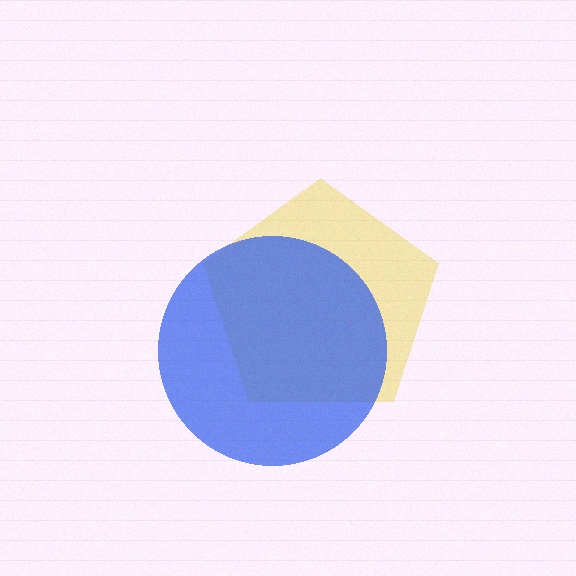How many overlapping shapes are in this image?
There are 2 overlapping shapes in the image.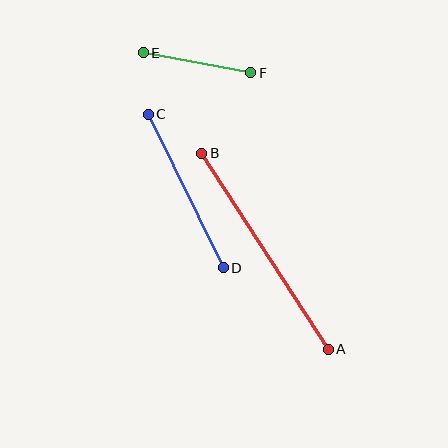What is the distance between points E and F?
The distance is approximately 109 pixels.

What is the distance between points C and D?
The distance is approximately 171 pixels.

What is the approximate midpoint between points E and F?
The midpoint is at approximately (197, 63) pixels.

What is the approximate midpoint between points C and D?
The midpoint is at approximately (186, 191) pixels.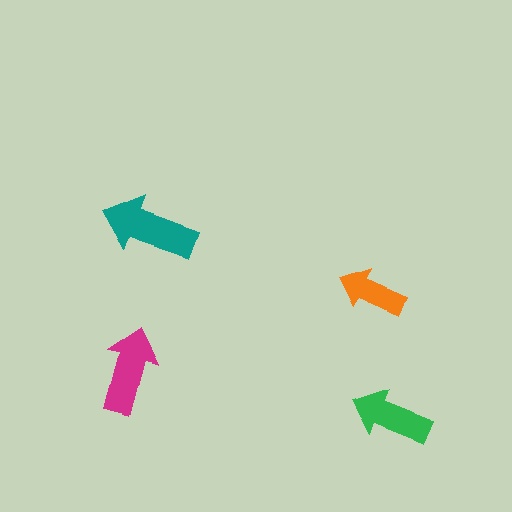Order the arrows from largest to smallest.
the teal one, the magenta one, the green one, the orange one.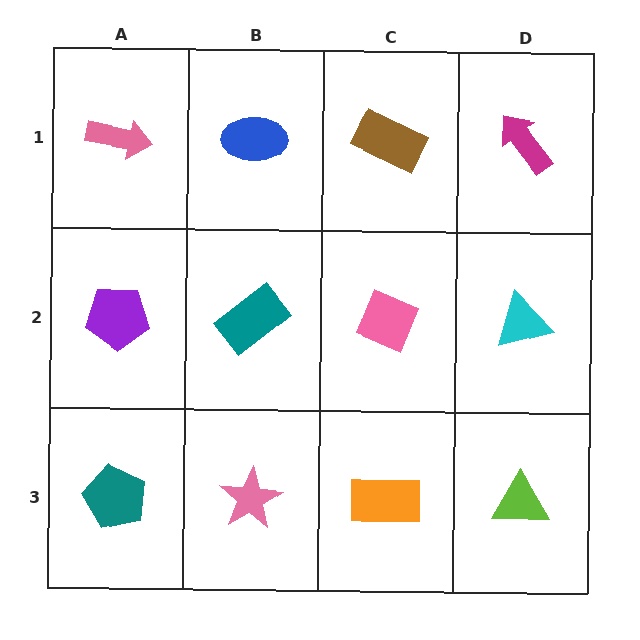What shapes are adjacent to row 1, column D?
A cyan triangle (row 2, column D), a brown rectangle (row 1, column C).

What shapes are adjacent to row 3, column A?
A purple pentagon (row 2, column A), a pink star (row 3, column B).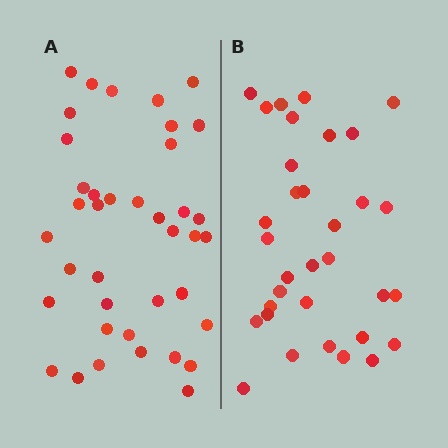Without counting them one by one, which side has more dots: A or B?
Region A (the left region) has more dots.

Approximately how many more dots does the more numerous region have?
Region A has about 6 more dots than region B.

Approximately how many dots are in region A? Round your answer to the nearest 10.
About 40 dots. (The exact count is 39, which rounds to 40.)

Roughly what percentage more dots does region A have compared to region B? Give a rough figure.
About 20% more.